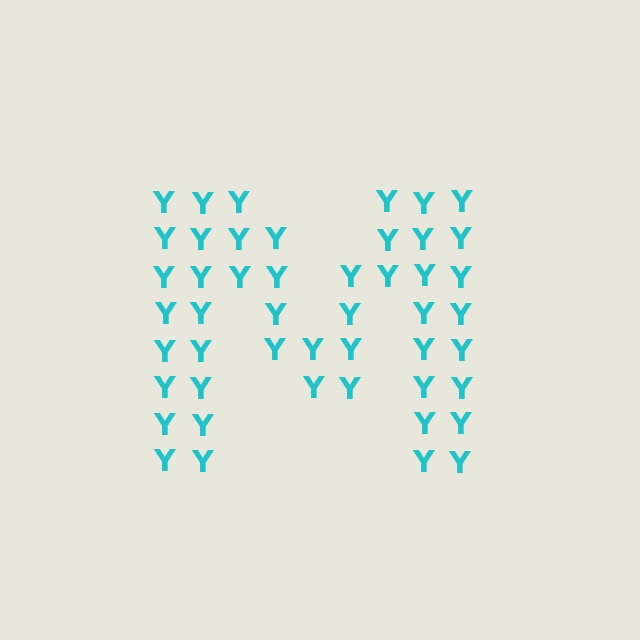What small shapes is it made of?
It is made of small letter Y's.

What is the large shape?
The large shape is the letter M.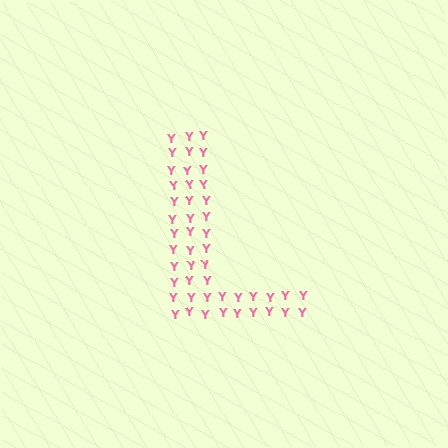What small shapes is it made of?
It is made of small letter Y's.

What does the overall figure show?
The overall figure shows the letter L.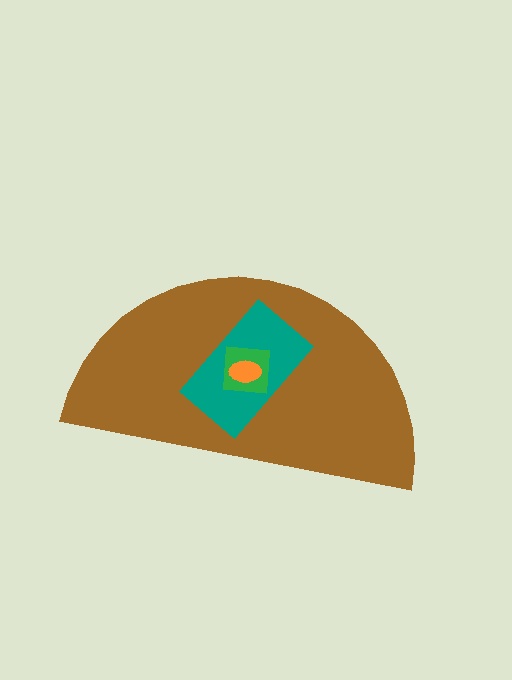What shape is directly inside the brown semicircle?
The teal rectangle.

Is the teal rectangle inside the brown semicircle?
Yes.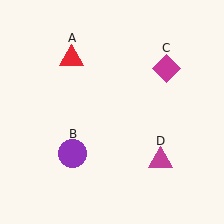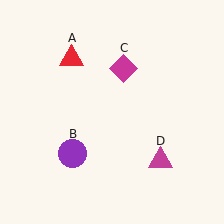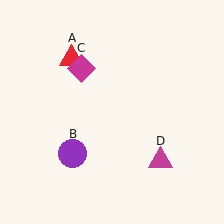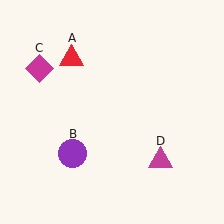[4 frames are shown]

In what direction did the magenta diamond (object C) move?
The magenta diamond (object C) moved left.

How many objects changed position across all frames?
1 object changed position: magenta diamond (object C).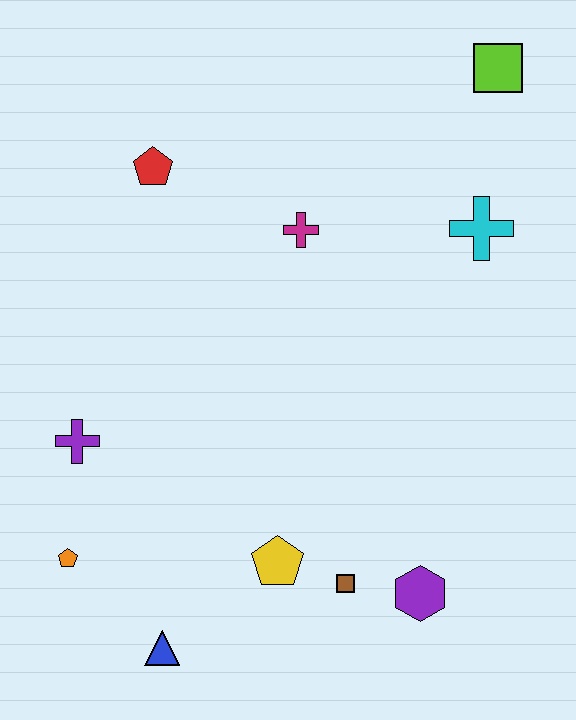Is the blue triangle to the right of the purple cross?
Yes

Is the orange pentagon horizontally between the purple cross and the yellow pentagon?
No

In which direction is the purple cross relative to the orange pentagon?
The purple cross is above the orange pentagon.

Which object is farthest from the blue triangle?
The lime square is farthest from the blue triangle.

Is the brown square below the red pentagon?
Yes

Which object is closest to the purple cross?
The orange pentagon is closest to the purple cross.